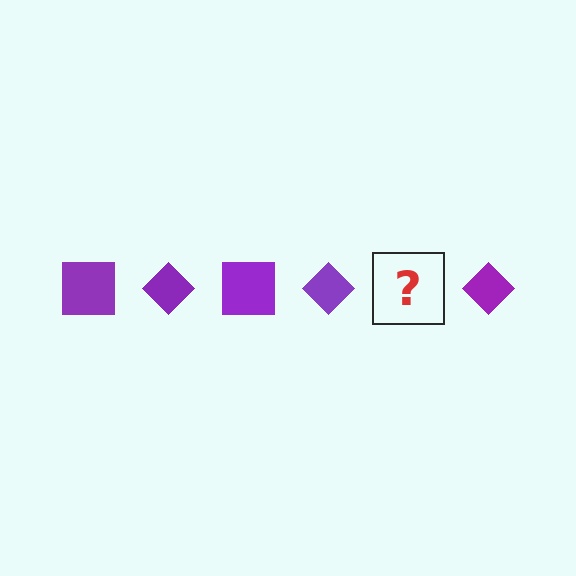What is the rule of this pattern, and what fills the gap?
The rule is that the pattern cycles through square, diamond shapes in purple. The gap should be filled with a purple square.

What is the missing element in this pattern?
The missing element is a purple square.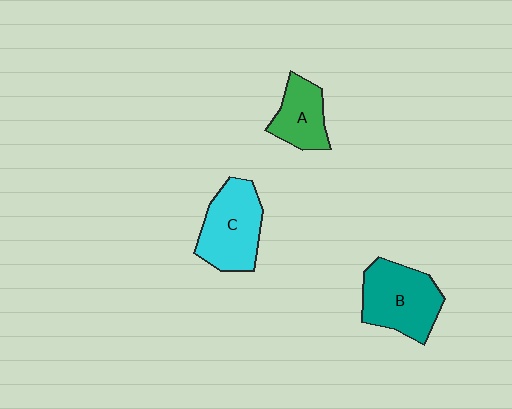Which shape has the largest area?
Shape B (teal).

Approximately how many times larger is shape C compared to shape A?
Approximately 1.5 times.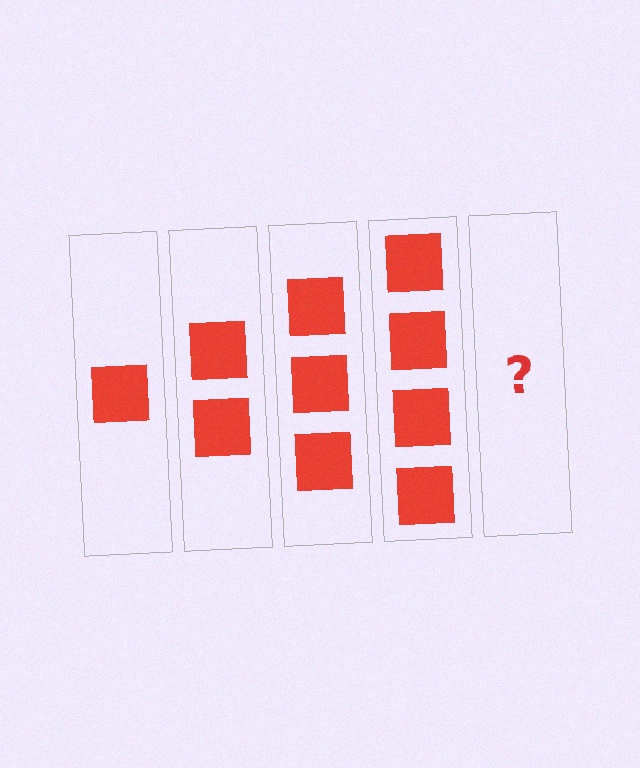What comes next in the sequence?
The next element should be 5 squares.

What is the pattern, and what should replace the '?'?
The pattern is that each step adds one more square. The '?' should be 5 squares.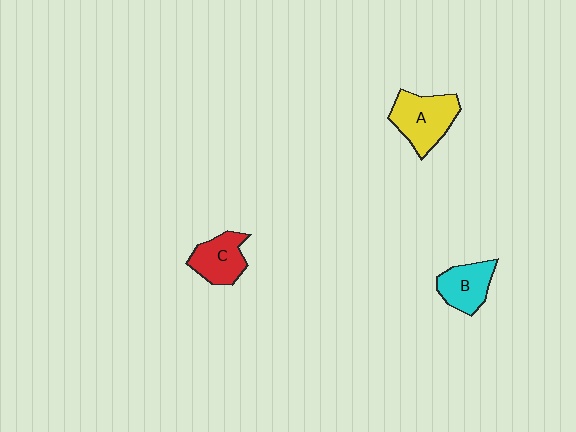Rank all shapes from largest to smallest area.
From largest to smallest: A (yellow), C (red), B (cyan).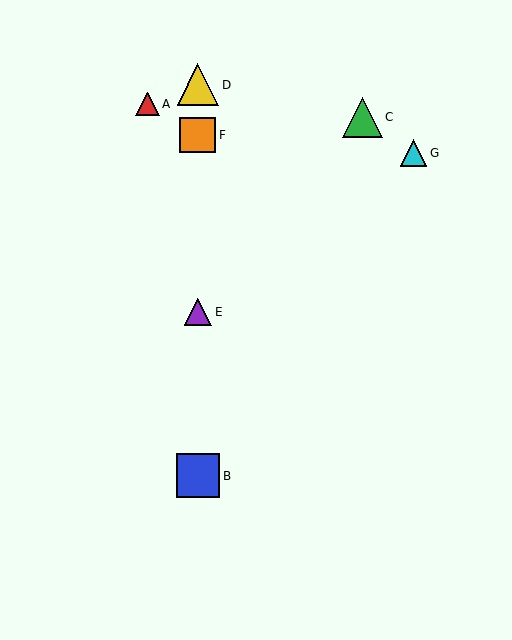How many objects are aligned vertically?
4 objects (B, D, E, F) are aligned vertically.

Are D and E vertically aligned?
Yes, both are at x≈198.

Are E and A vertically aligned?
No, E is at x≈198 and A is at x≈148.